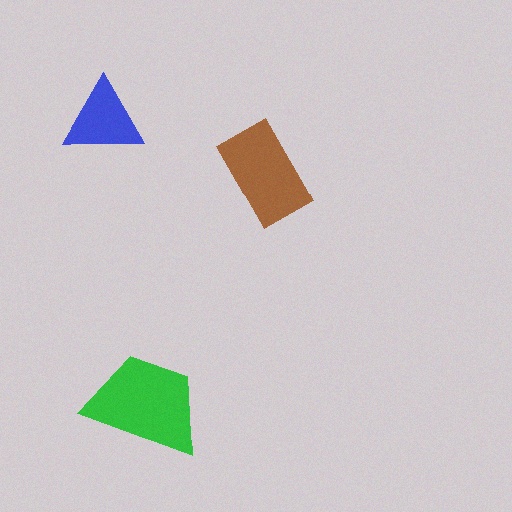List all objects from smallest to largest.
The blue triangle, the brown rectangle, the green trapezoid.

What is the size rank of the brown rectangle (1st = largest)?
2nd.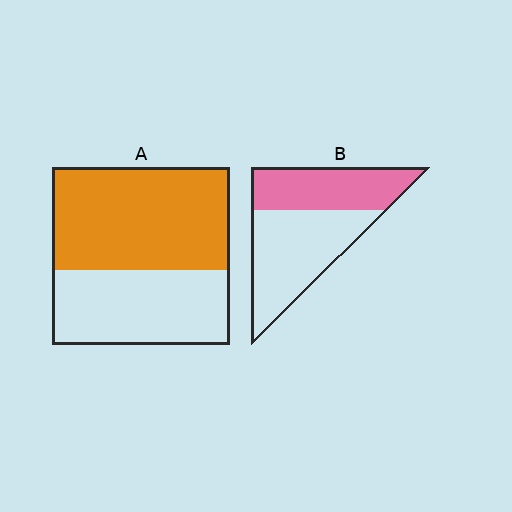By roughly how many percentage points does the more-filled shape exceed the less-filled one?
By roughly 15 percentage points (A over B).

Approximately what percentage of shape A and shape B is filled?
A is approximately 60% and B is approximately 40%.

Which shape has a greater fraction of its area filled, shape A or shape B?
Shape A.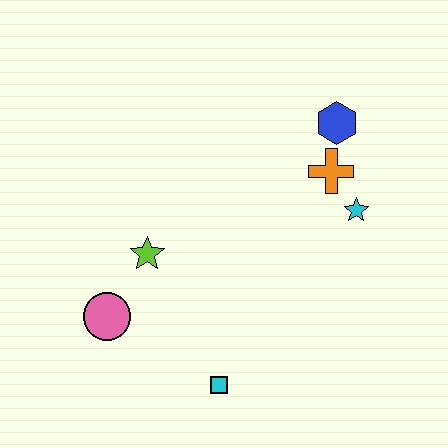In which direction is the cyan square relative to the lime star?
The cyan square is below the lime star.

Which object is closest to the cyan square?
The pink circle is closest to the cyan square.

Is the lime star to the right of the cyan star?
No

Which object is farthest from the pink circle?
The blue hexagon is farthest from the pink circle.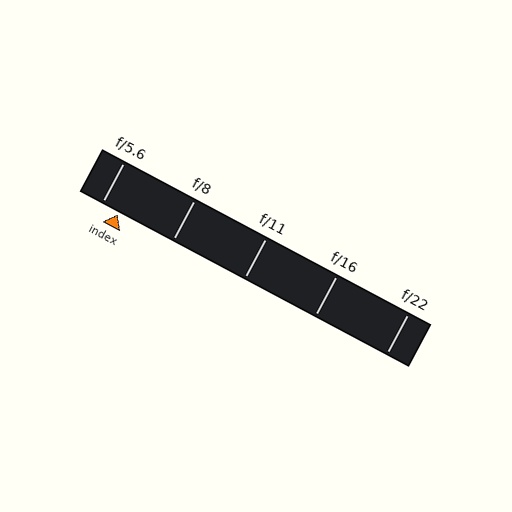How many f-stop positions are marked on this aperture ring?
There are 5 f-stop positions marked.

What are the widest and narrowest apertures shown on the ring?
The widest aperture shown is f/5.6 and the narrowest is f/22.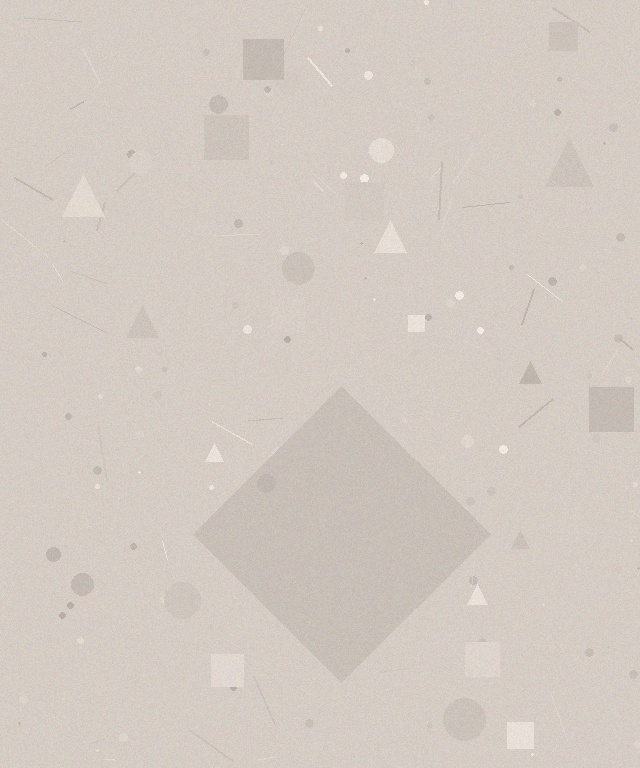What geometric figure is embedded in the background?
A diamond is embedded in the background.